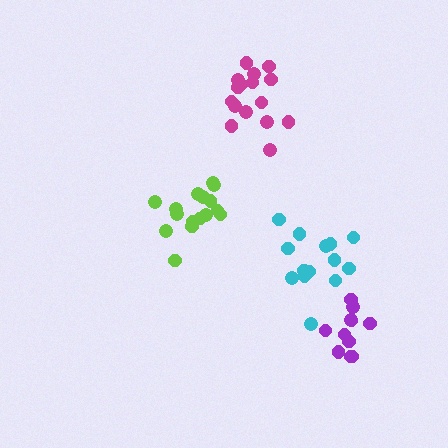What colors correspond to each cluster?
The clusters are colored: lime, purple, cyan, magenta.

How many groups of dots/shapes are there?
There are 4 groups.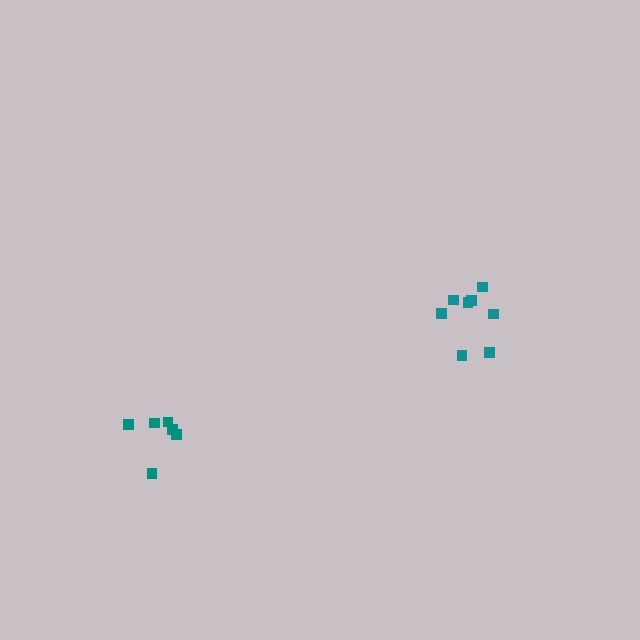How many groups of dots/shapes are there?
There are 2 groups.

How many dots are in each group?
Group 1: 6 dots, Group 2: 8 dots (14 total).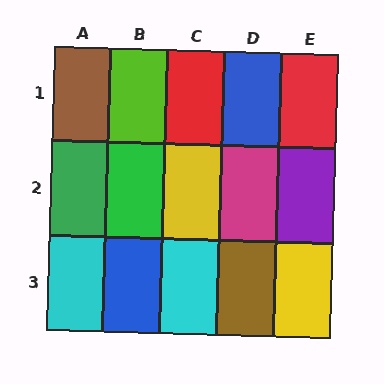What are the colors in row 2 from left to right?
Green, green, yellow, magenta, purple.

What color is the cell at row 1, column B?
Lime.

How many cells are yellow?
2 cells are yellow.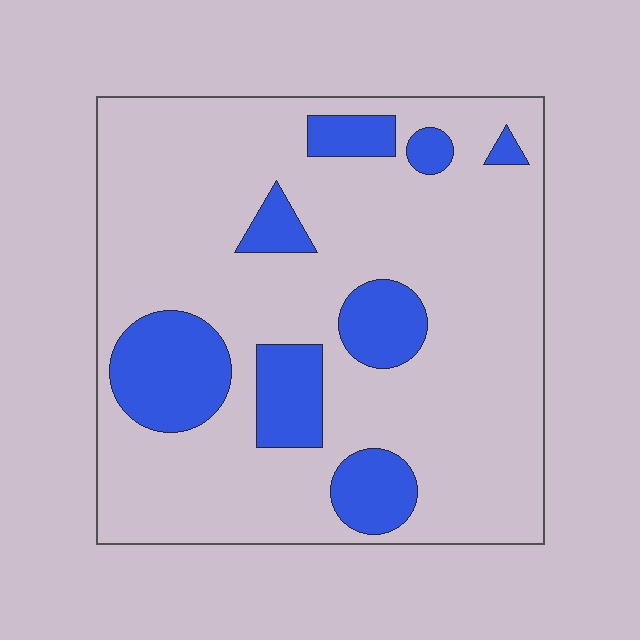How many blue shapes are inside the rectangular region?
8.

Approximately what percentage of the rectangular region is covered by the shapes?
Approximately 20%.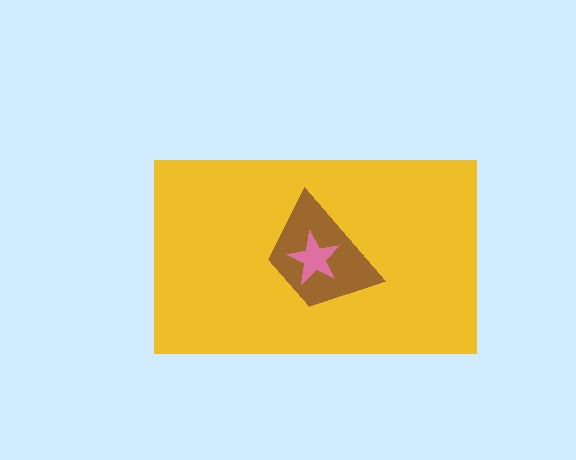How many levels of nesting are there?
3.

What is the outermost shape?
The yellow rectangle.